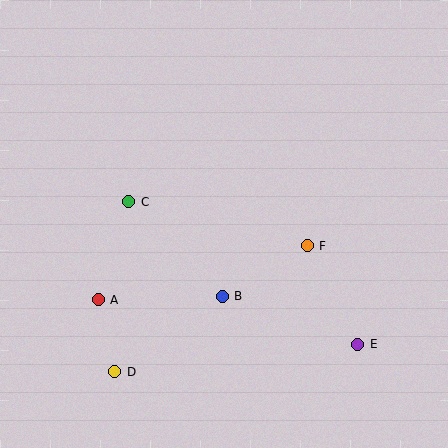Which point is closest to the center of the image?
Point B at (222, 296) is closest to the center.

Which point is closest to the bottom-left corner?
Point D is closest to the bottom-left corner.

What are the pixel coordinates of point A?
Point A is at (98, 300).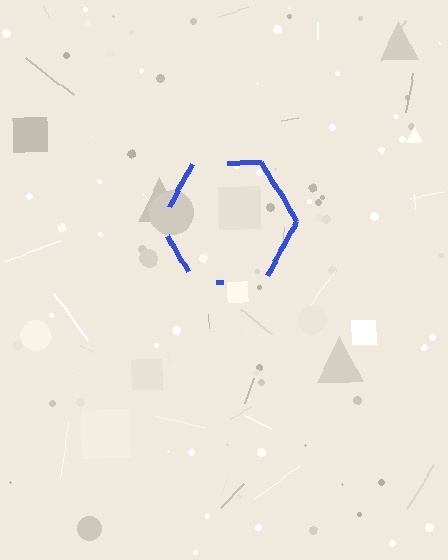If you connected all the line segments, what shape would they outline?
They would outline a hexagon.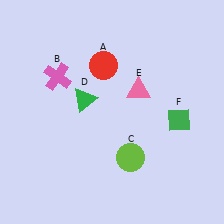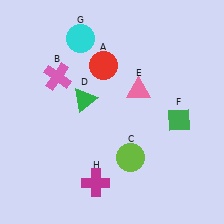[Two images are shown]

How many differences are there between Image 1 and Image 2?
There are 2 differences between the two images.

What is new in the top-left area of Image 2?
A cyan circle (G) was added in the top-left area of Image 2.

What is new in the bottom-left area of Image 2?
A magenta cross (H) was added in the bottom-left area of Image 2.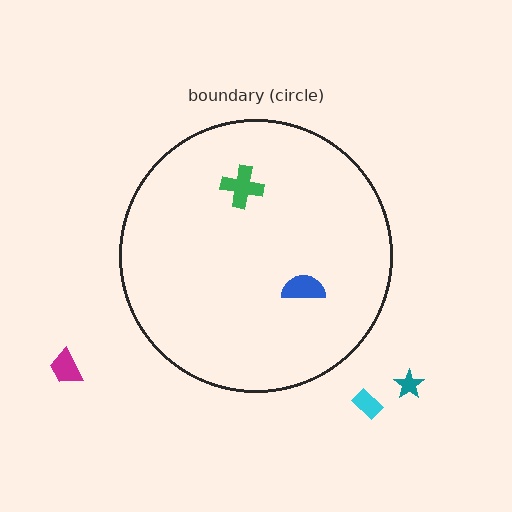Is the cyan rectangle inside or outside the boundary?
Outside.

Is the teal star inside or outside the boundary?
Outside.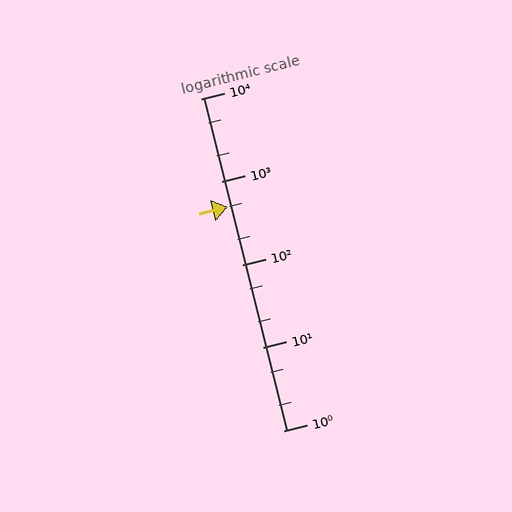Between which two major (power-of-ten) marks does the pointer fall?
The pointer is between 100 and 1000.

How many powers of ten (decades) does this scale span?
The scale spans 4 decades, from 1 to 10000.